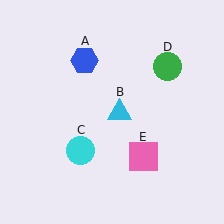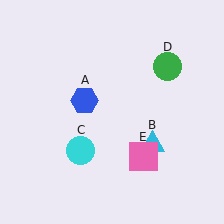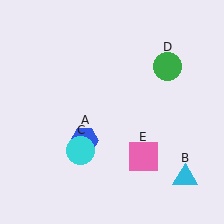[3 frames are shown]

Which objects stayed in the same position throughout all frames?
Cyan circle (object C) and green circle (object D) and pink square (object E) remained stationary.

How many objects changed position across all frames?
2 objects changed position: blue hexagon (object A), cyan triangle (object B).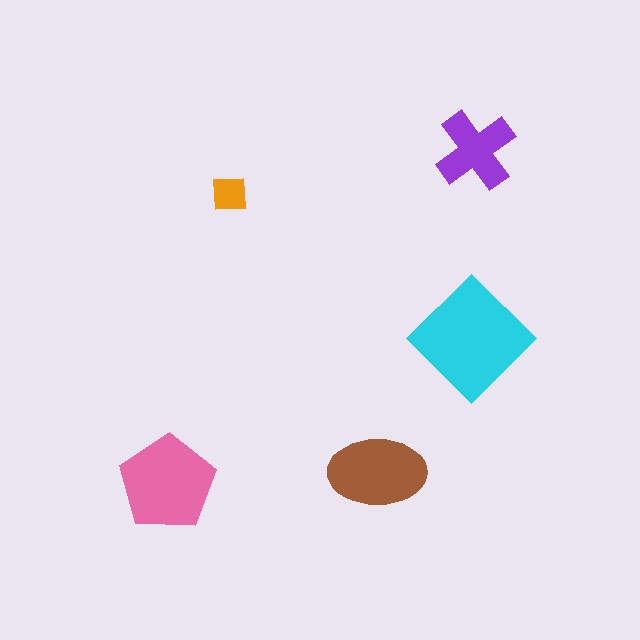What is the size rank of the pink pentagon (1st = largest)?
2nd.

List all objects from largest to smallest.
The cyan diamond, the pink pentagon, the brown ellipse, the purple cross, the orange square.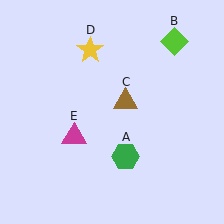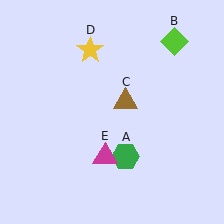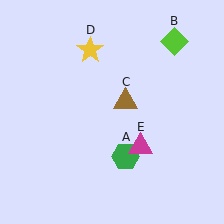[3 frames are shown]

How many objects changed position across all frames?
1 object changed position: magenta triangle (object E).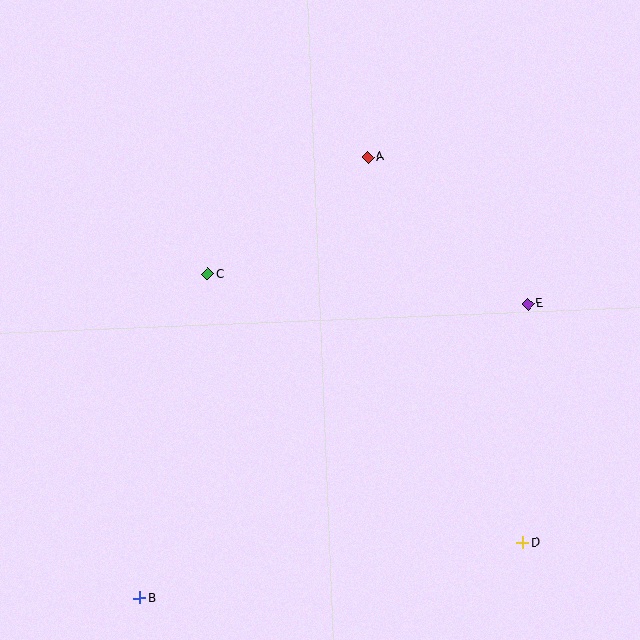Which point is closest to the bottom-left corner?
Point B is closest to the bottom-left corner.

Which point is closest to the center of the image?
Point C at (208, 274) is closest to the center.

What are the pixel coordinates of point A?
Point A is at (368, 157).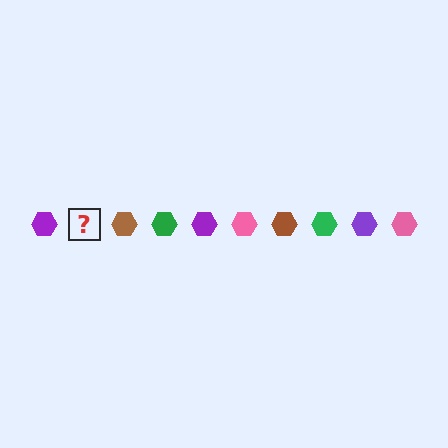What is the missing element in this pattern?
The missing element is a pink hexagon.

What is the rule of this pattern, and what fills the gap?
The rule is that the pattern cycles through purple, pink, brown, green hexagons. The gap should be filled with a pink hexagon.